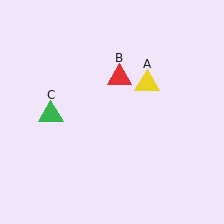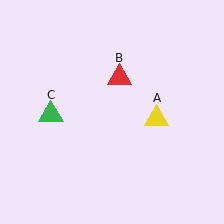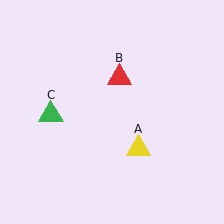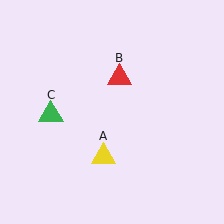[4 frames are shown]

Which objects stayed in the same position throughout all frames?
Red triangle (object B) and green triangle (object C) remained stationary.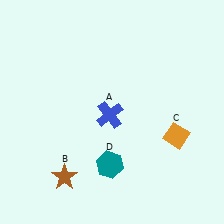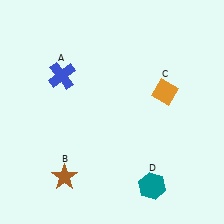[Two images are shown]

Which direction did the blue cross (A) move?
The blue cross (A) moved left.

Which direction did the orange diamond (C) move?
The orange diamond (C) moved up.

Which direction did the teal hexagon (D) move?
The teal hexagon (D) moved right.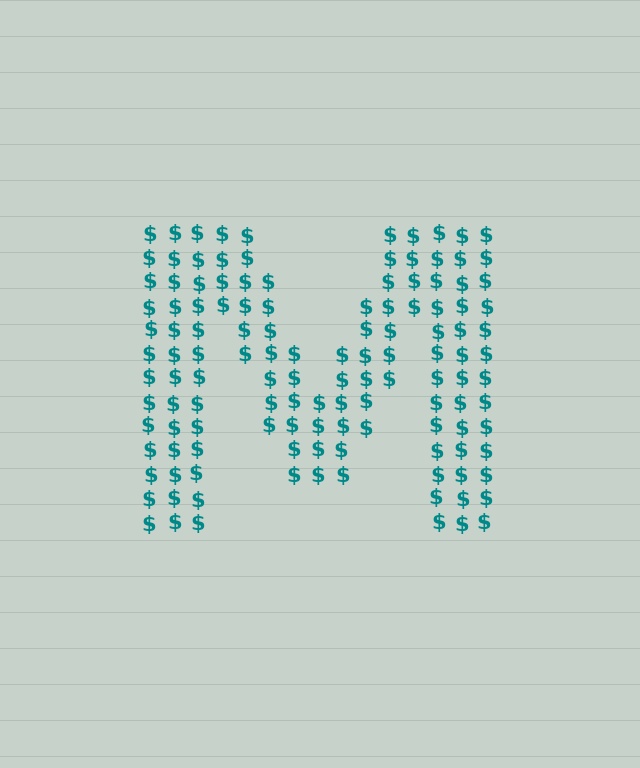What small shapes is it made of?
It is made of small dollar signs.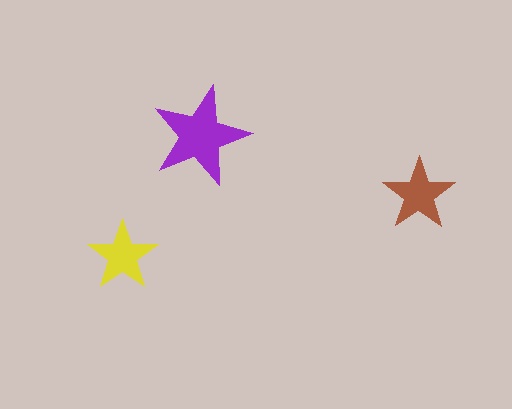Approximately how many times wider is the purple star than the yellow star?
About 1.5 times wider.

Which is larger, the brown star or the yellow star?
The brown one.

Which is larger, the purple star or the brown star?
The purple one.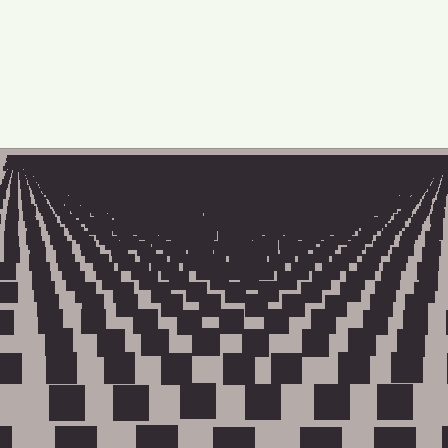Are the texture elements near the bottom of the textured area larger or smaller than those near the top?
Larger. Near the bottom, elements are closer to the viewer and appear at a bigger on-screen size.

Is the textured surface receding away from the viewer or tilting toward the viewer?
The surface is receding away from the viewer. Texture elements get smaller and denser toward the top.